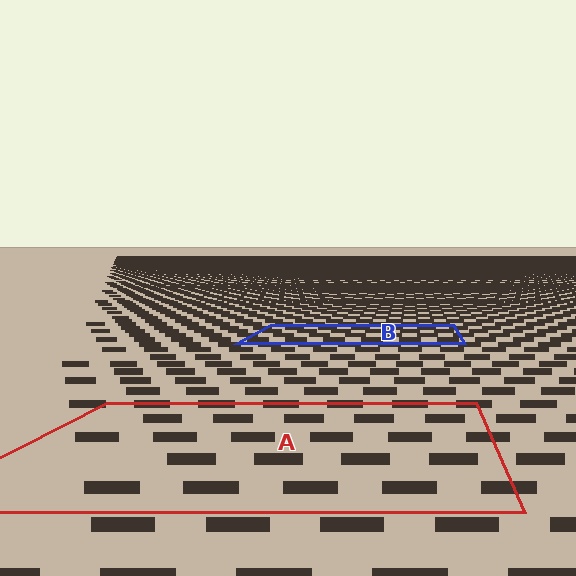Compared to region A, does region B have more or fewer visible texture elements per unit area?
Region B has more texture elements per unit area — they are packed more densely because it is farther away.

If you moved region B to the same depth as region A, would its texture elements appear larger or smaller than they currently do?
They would appear larger. At a closer depth, the same texture elements are projected at a bigger on-screen size.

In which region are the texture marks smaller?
The texture marks are smaller in region B, because it is farther away.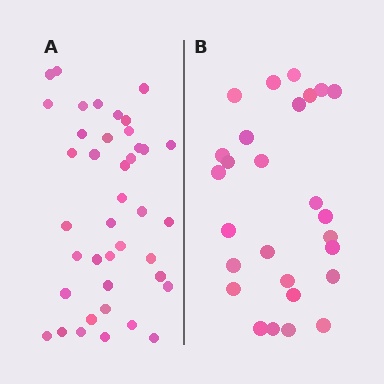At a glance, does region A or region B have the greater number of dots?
Region A (the left region) has more dots.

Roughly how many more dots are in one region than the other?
Region A has approximately 15 more dots than region B.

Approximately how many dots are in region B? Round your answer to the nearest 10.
About 30 dots. (The exact count is 27, which rounds to 30.)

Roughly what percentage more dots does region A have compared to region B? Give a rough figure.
About 50% more.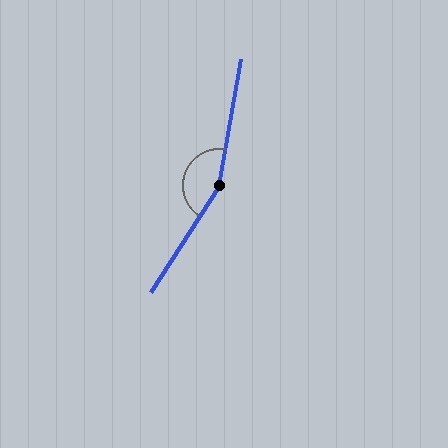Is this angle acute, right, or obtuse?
It is obtuse.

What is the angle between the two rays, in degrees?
Approximately 157 degrees.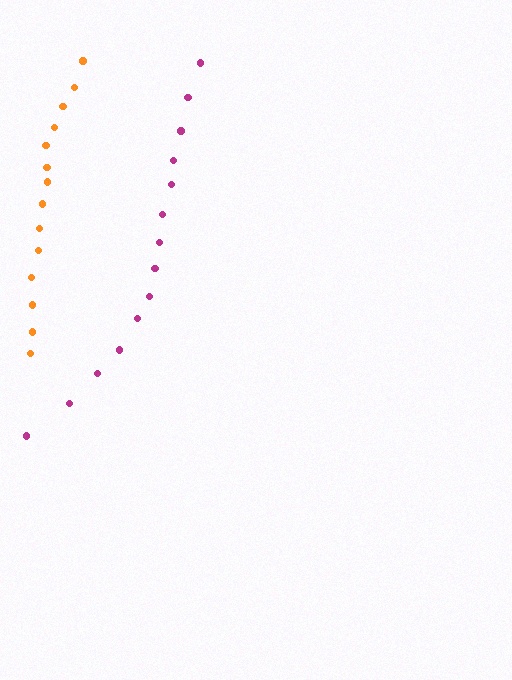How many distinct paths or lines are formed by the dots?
There are 2 distinct paths.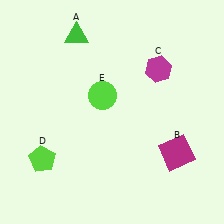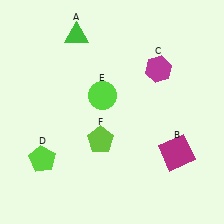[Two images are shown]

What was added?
A lime pentagon (F) was added in Image 2.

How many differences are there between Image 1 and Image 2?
There is 1 difference between the two images.